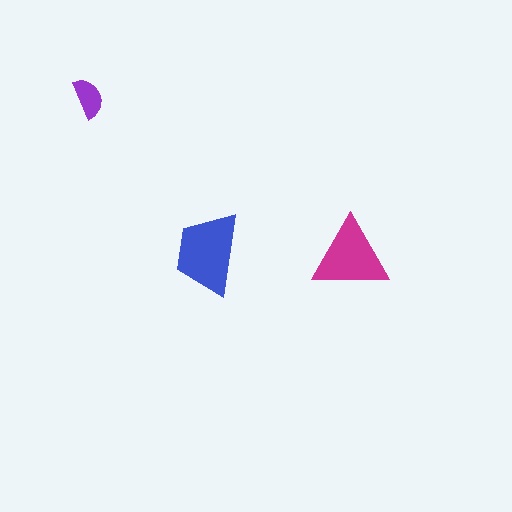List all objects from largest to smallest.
The blue trapezoid, the magenta triangle, the purple semicircle.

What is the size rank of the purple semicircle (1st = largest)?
3rd.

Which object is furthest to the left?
The purple semicircle is leftmost.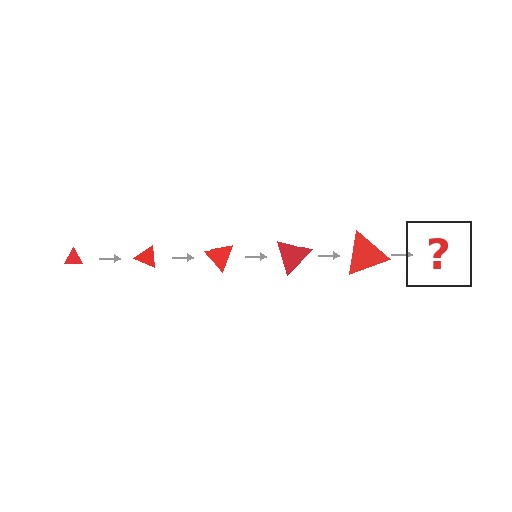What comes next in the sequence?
The next element should be a triangle, larger than the previous one and rotated 125 degrees from the start.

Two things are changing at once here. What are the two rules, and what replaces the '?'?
The two rules are that the triangle grows larger each step and it rotates 25 degrees each step. The '?' should be a triangle, larger than the previous one and rotated 125 degrees from the start.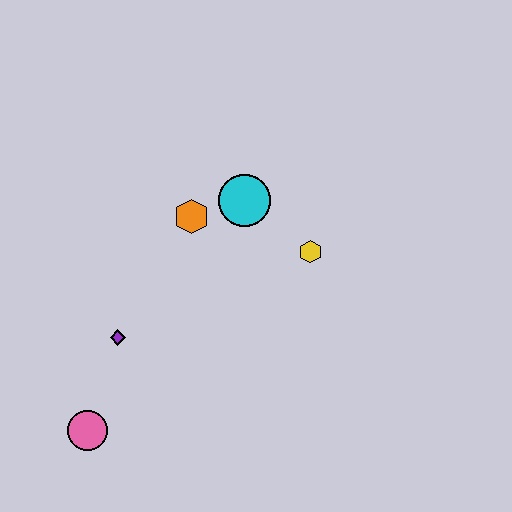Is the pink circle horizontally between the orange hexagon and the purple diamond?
No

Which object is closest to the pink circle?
The purple diamond is closest to the pink circle.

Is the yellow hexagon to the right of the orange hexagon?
Yes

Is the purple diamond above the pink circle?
Yes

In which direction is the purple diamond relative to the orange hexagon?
The purple diamond is below the orange hexagon.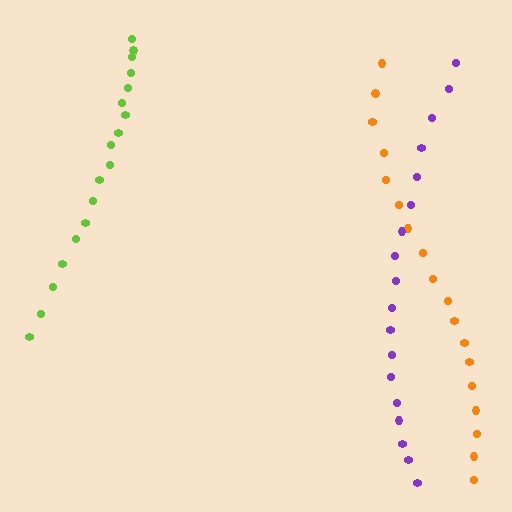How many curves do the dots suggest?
There are 3 distinct paths.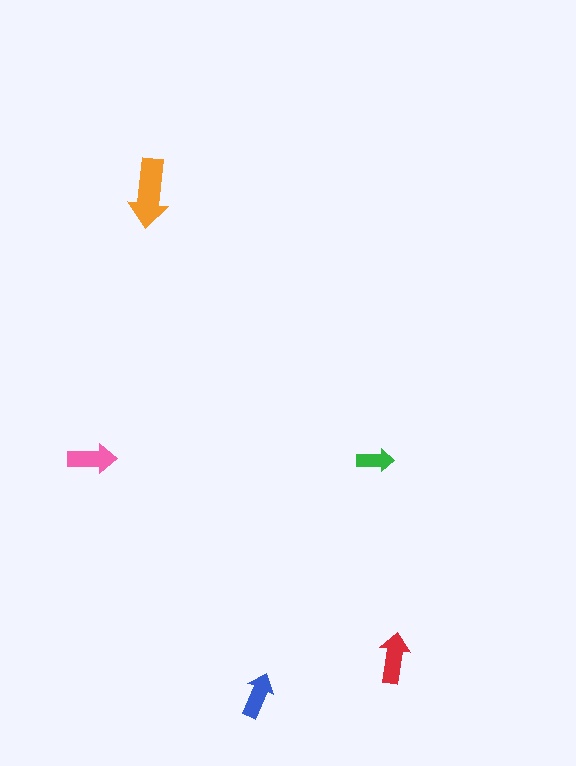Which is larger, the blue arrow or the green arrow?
The blue one.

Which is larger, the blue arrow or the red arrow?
The red one.